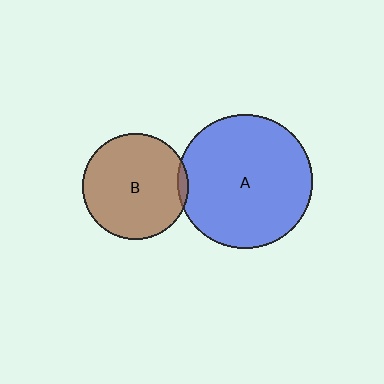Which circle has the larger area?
Circle A (blue).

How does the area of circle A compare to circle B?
Approximately 1.6 times.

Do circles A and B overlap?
Yes.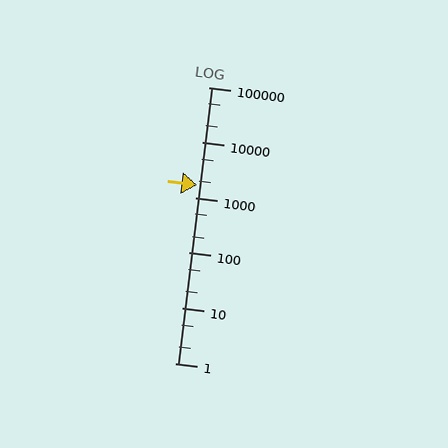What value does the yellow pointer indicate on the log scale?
The pointer indicates approximately 1700.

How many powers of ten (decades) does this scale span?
The scale spans 5 decades, from 1 to 100000.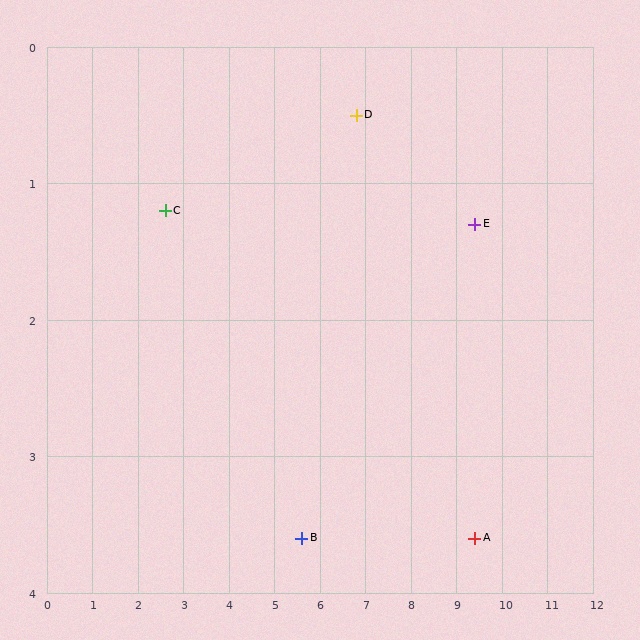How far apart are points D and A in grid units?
Points D and A are about 4.0 grid units apart.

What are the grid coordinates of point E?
Point E is at approximately (9.4, 1.3).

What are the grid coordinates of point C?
Point C is at approximately (2.6, 1.2).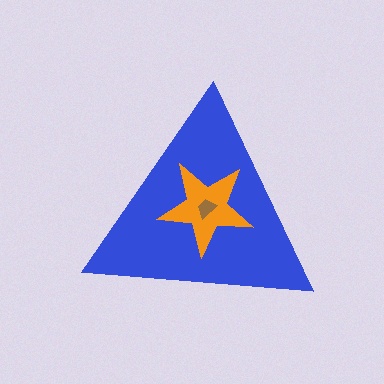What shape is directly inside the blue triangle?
The orange star.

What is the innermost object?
The brown trapezoid.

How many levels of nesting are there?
3.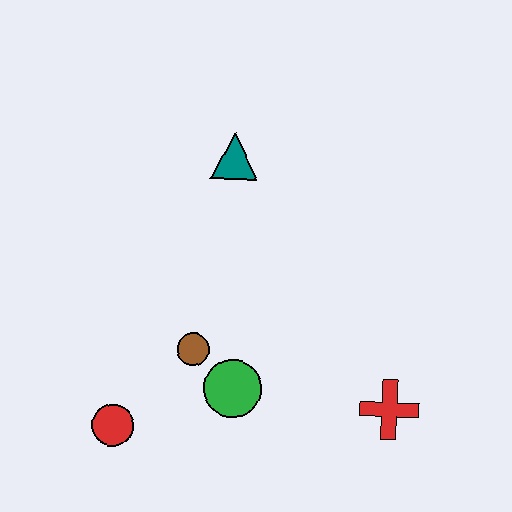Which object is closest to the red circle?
The brown circle is closest to the red circle.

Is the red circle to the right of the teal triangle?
No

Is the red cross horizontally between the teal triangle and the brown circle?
No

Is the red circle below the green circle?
Yes